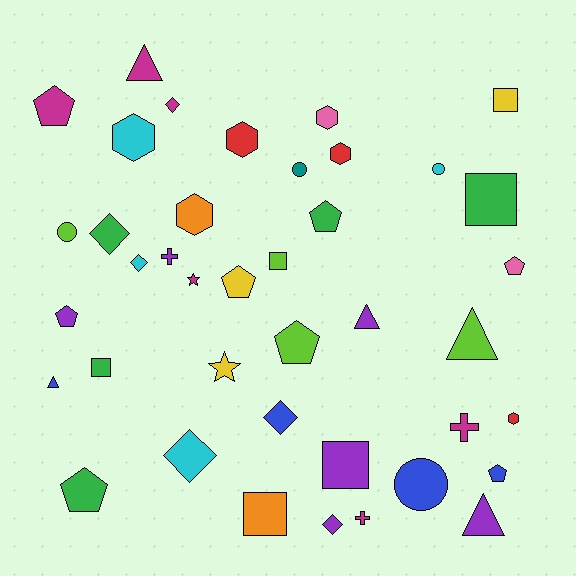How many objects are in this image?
There are 40 objects.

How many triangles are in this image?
There are 5 triangles.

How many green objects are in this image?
There are 5 green objects.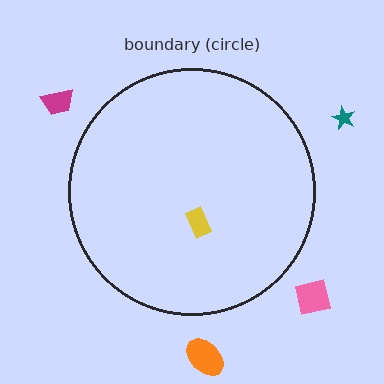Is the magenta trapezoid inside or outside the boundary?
Outside.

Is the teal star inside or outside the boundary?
Outside.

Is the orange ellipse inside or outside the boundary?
Outside.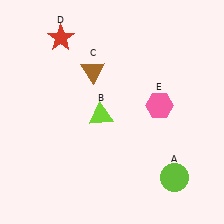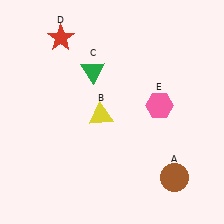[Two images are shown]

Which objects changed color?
A changed from lime to brown. B changed from lime to yellow. C changed from brown to green.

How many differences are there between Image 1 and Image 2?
There are 3 differences between the two images.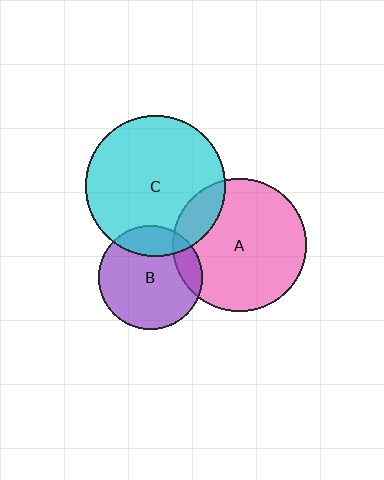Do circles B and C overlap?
Yes.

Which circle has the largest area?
Circle C (cyan).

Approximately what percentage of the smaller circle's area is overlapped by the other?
Approximately 20%.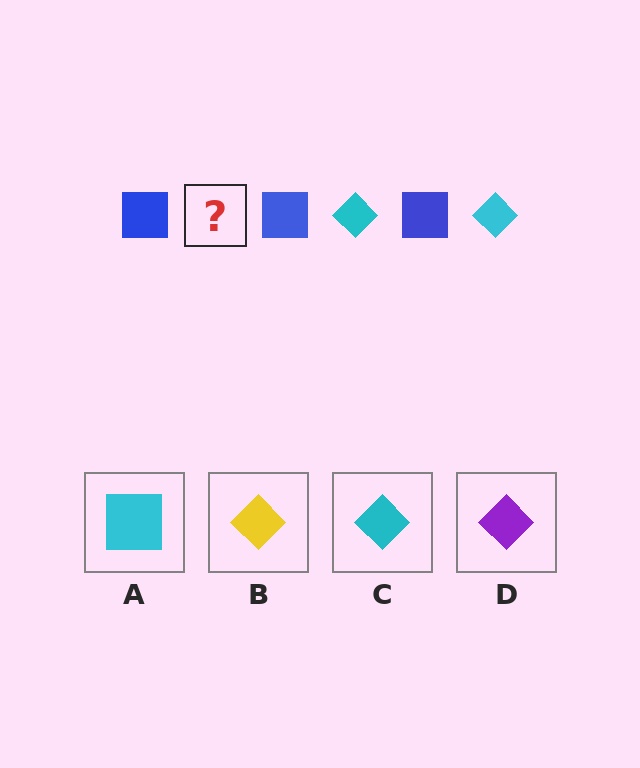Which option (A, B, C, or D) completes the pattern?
C.